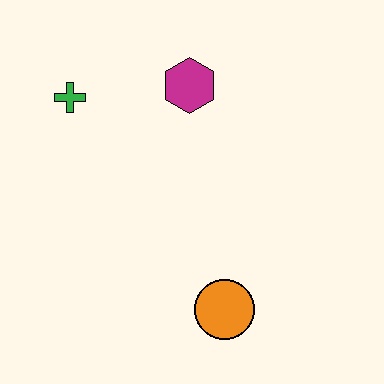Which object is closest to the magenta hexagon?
The green cross is closest to the magenta hexagon.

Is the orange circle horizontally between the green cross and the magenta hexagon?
No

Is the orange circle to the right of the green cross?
Yes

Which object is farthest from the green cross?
The orange circle is farthest from the green cross.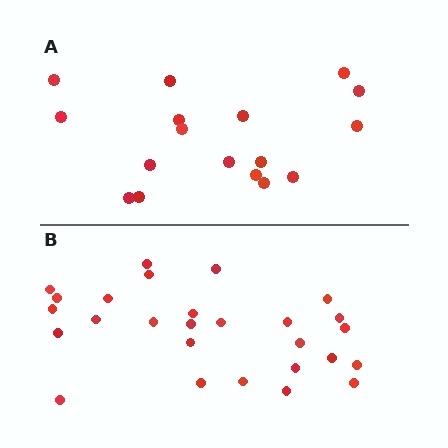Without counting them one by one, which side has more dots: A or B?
Region B (the bottom region) has more dots.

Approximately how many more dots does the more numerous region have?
Region B has roughly 10 or so more dots than region A.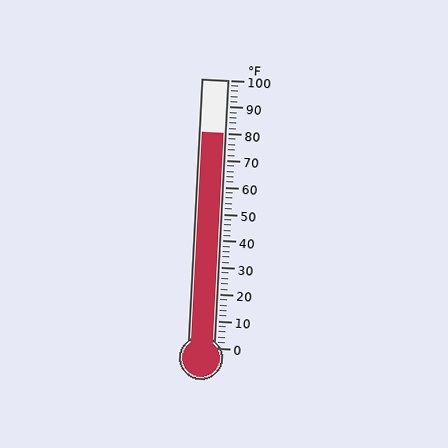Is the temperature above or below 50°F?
The temperature is above 50°F.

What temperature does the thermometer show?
The thermometer shows approximately 80°F.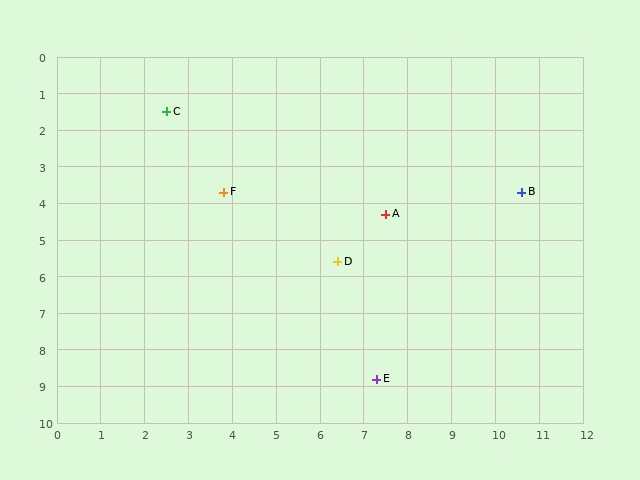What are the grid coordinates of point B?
Point B is at approximately (10.6, 3.7).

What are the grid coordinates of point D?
Point D is at approximately (6.4, 5.6).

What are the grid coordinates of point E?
Point E is at approximately (7.3, 8.8).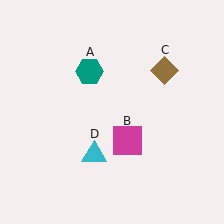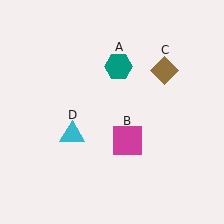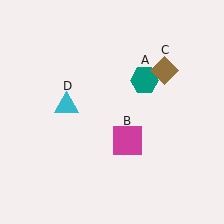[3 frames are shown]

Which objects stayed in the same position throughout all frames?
Magenta square (object B) and brown diamond (object C) remained stationary.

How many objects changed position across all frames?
2 objects changed position: teal hexagon (object A), cyan triangle (object D).